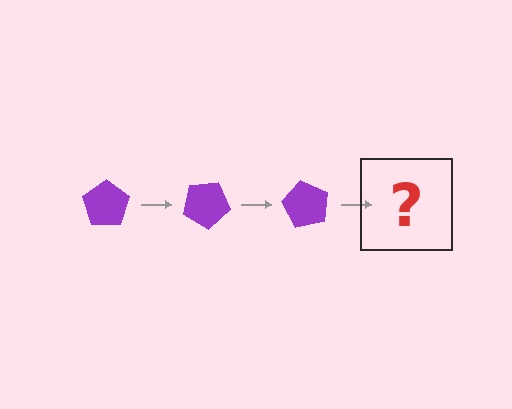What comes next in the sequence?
The next element should be a purple pentagon rotated 90 degrees.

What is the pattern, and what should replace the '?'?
The pattern is that the pentagon rotates 30 degrees each step. The '?' should be a purple pentagon rotated 90 degrees.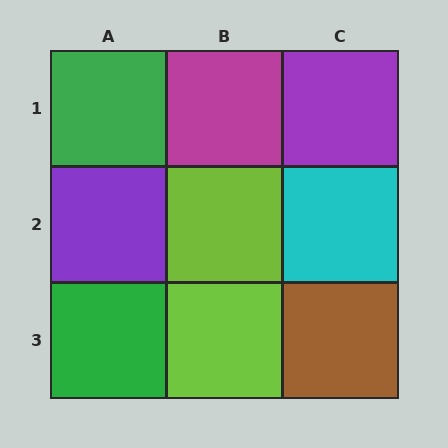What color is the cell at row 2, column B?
Lime.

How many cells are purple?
2 cells are purple.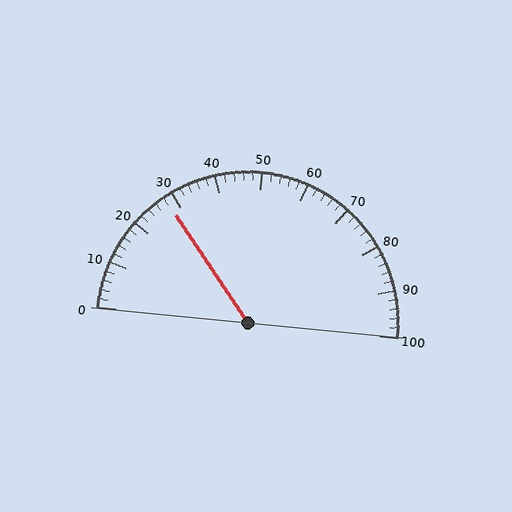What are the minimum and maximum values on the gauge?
The gauge ranges from 0 to 100.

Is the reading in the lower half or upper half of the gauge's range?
The reading is in the lower half of the range (0 to 100).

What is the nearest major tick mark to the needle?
The nearest major tick mark is 30.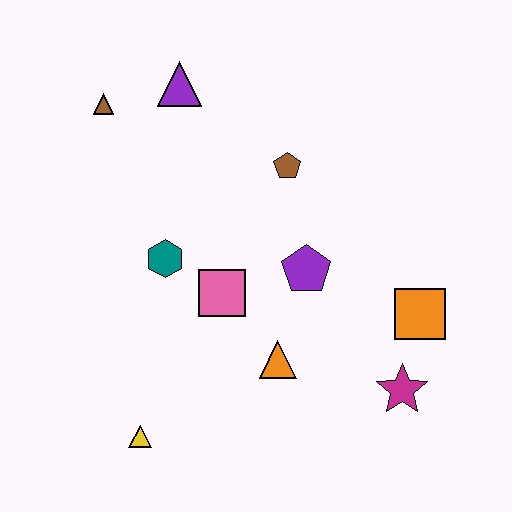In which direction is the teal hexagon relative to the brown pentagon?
The teal hexagon is to the left of the brown pentagon.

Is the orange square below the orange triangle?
No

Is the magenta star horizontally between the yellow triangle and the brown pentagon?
No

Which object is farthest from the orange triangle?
The brown triangle is farthest from the orange triangle.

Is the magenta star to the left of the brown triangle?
No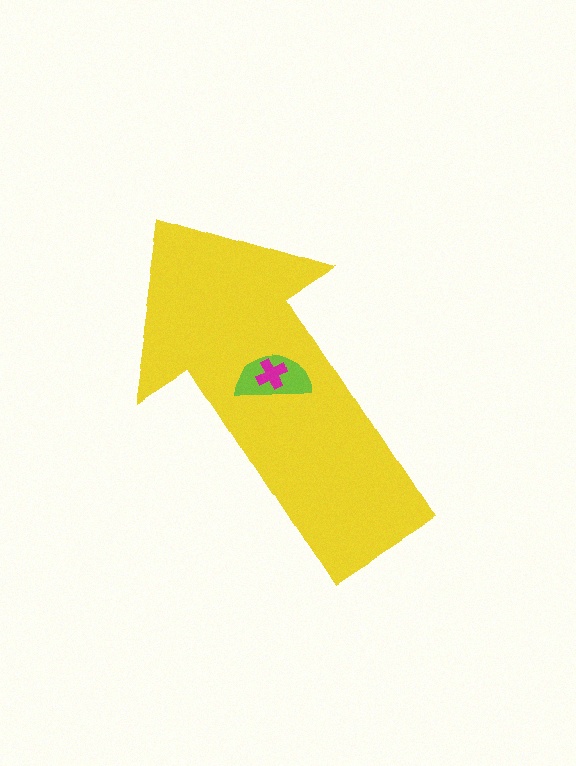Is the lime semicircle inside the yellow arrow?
Yes.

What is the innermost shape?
The magenta cross.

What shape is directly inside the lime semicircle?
The magenta cross.